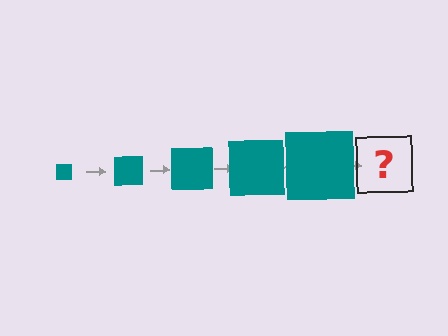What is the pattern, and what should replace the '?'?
The pattern is that the square gets progressively larger each step. The '?' should be a teal square, larger than the previous one.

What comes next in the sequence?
The next element should be a teal square, larger than the previous one.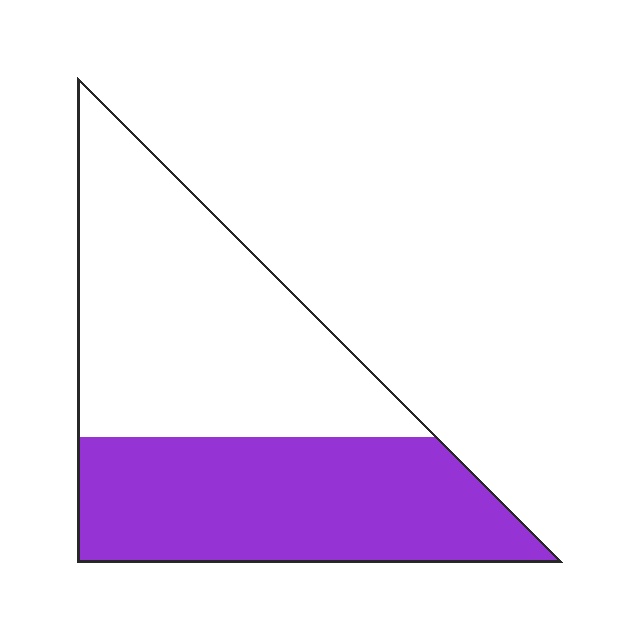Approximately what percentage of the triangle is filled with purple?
Approximately 45%.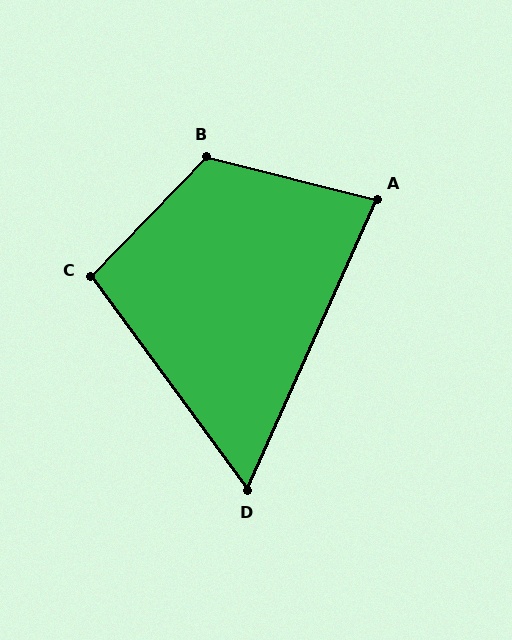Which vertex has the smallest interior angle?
D, at approximately 60 degrees.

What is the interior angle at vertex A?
Approximately 80 degrees (acute).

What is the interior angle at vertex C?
Approximately 100 degrees (obtuse).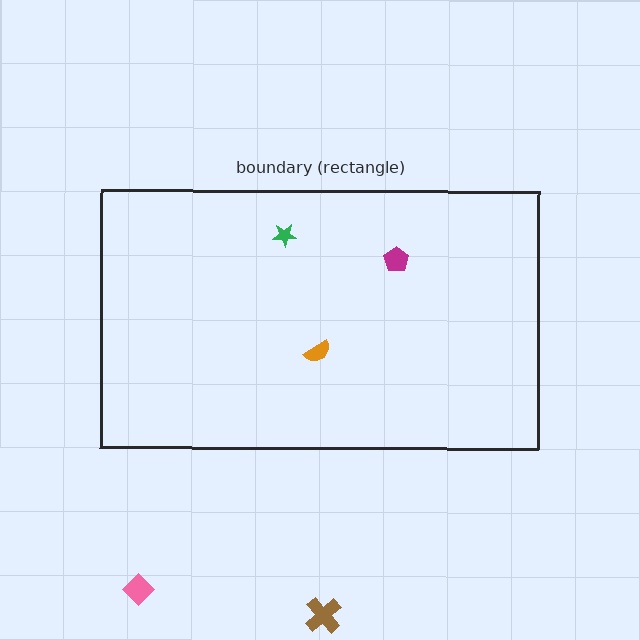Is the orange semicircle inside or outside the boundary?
Inside.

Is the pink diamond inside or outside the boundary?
Outside.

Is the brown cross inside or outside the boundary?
Outside.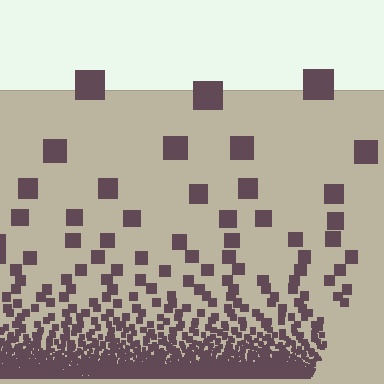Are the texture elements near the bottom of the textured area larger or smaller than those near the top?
Smaller. The gradient is inverted — elements near the bottom are smaller and denser.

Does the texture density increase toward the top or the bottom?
Density increases toward the bottom.